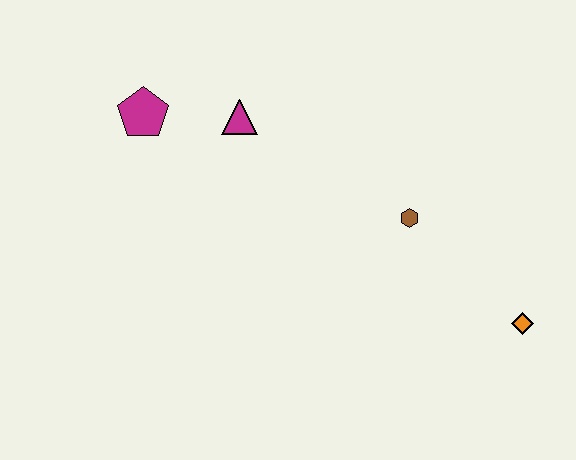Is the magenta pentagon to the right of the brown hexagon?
No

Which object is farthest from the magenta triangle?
The orange diamond is farthest from the magenta triangle.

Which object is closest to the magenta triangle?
The magenta pentagon is closest to the magenta triangle.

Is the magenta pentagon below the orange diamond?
No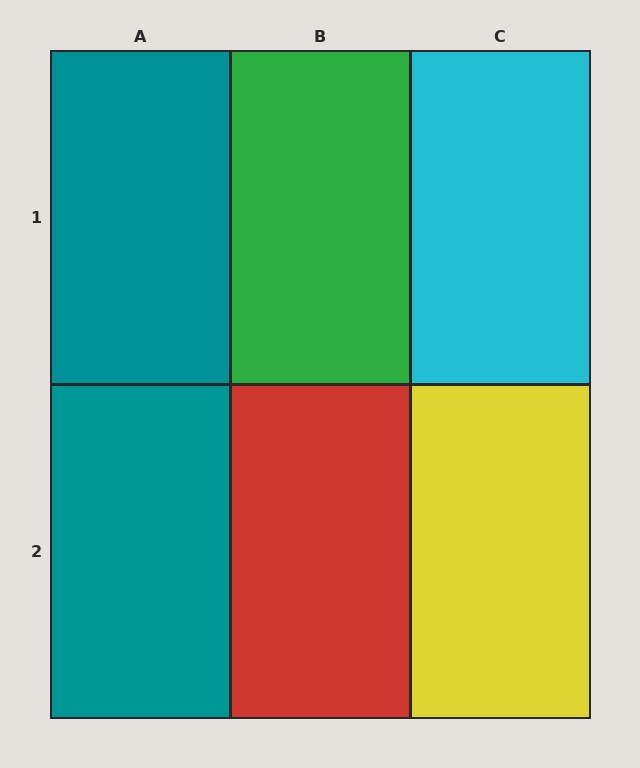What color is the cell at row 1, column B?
Green.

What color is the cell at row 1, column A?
Teal.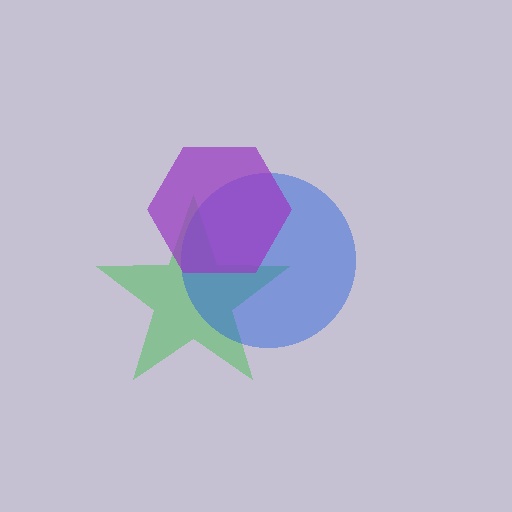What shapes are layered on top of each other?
The layered shapes are: a green star, a blue circle, a purple hexagon.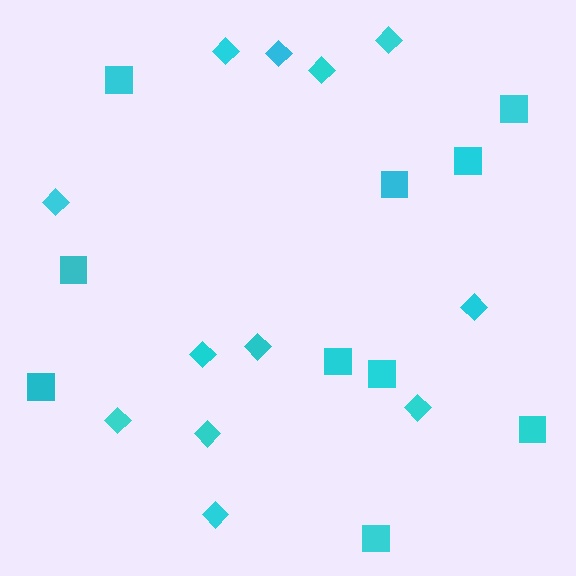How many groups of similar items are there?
There are 2 groups: one group of squares (10) and one group of diamonds (12).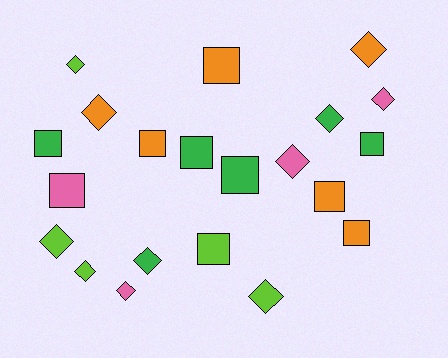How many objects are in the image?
There are 21 objects.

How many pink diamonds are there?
There are 3 pink diamonds.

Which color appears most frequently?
Orange, with 6 objects.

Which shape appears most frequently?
Diamond, with 11 objects.